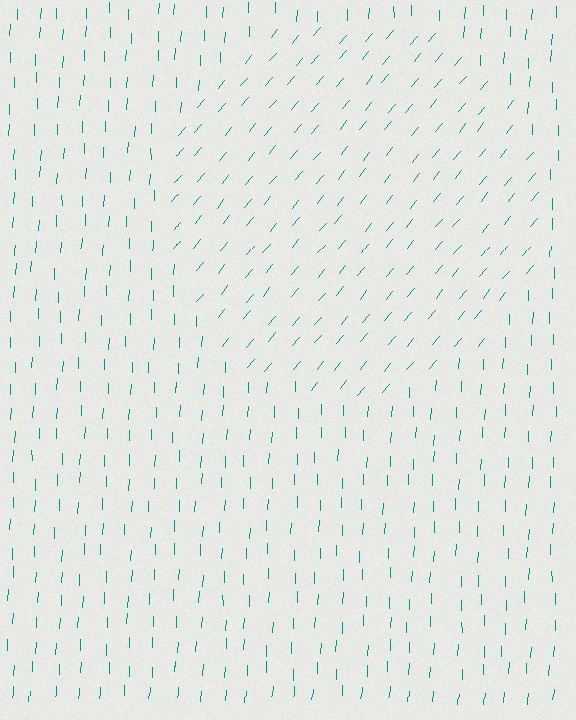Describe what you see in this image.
The image is filled with small teal line segments. A circle region in the image has lines oriented differently from the surrounding lines, creating a visible texture boundary.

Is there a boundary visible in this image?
Yes, there is a texture boundary formed by a change in line orientation.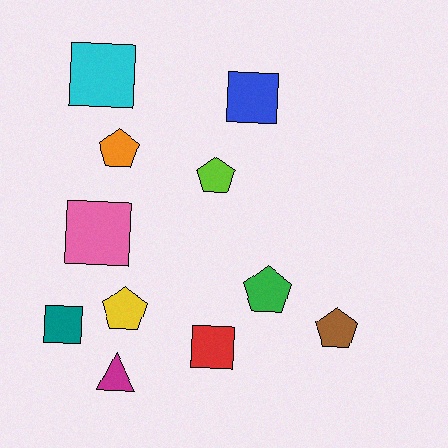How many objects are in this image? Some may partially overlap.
There are 11 objects.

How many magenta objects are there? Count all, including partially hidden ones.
There is 1 magenta object.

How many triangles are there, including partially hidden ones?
There is 1 triangle.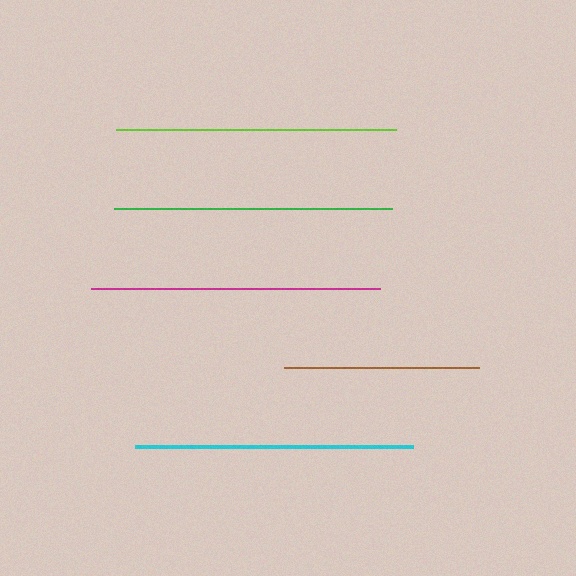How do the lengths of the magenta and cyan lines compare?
The magenta and cyan lines are approximately the same length.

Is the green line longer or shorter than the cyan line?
The cyan line is longer than the green line.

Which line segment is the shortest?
The brown line is the shortest at approximately 196 pixels.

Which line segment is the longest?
The magenta line is the longest at approximately 289 pixels.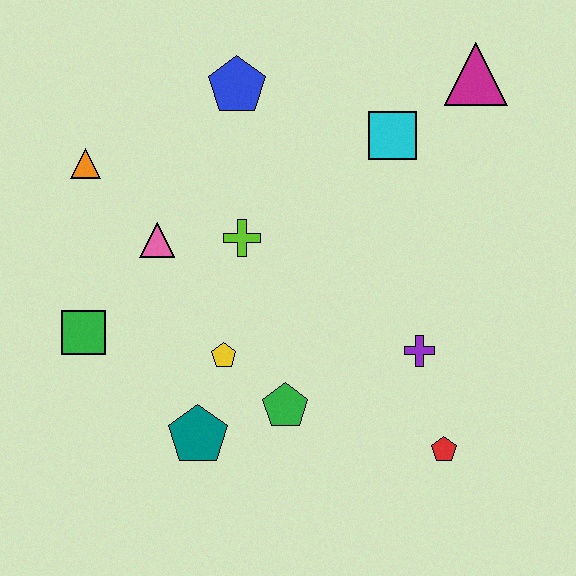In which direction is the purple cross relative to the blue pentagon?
The purple cross is below the blue pentagon.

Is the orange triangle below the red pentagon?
No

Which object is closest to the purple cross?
The red pentagon is closest to the purple cross.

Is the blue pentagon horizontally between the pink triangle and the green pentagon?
Yes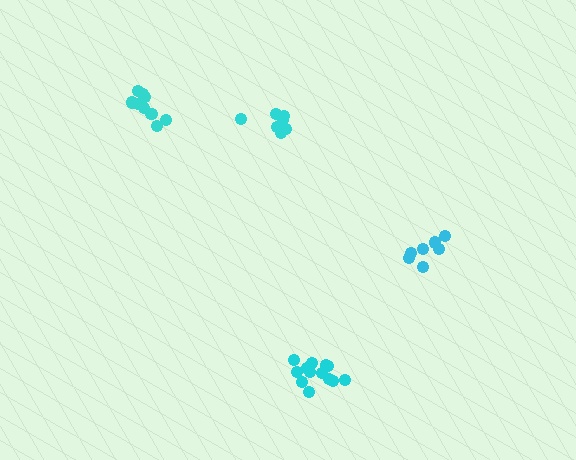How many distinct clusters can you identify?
There are 4 distinct clusters.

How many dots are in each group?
Group 1: 9 dots, Group 2: 7 dots, Group 3: 7 dots, Group 4: 13 dots (36 total).